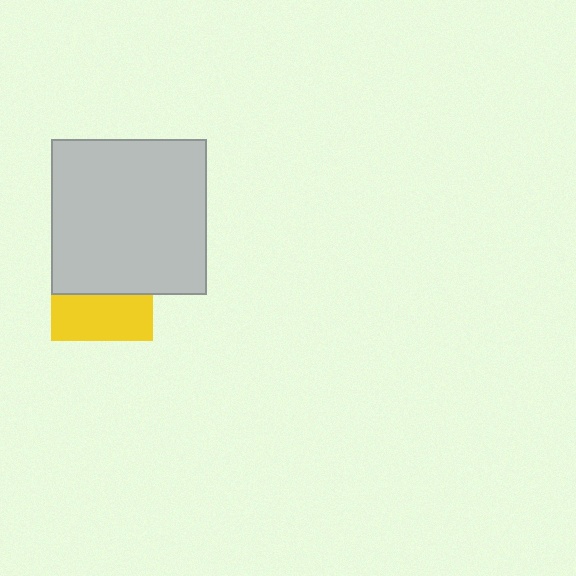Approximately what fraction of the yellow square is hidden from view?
Roughly 55% of the yellow square is hidden behind the light gray square.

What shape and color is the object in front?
The object in front is a light gray square.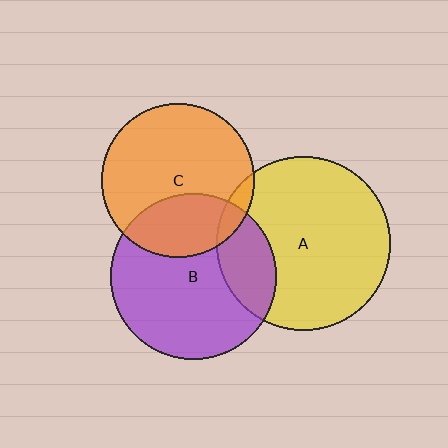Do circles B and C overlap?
Yes.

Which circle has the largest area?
Circle A (yellow).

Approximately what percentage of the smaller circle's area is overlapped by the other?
Approximately 30%.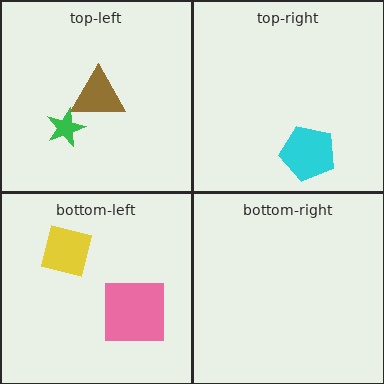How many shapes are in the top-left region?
2.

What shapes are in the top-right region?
The cyan pentagon.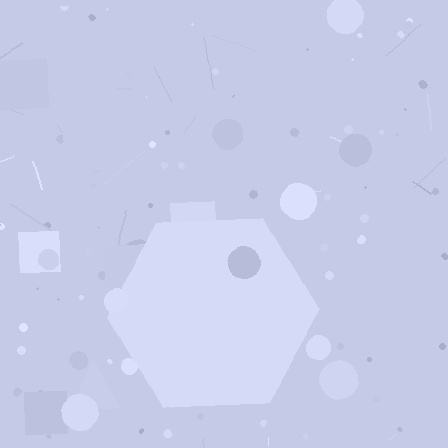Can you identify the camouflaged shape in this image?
The camouflaged shape is a hexagon.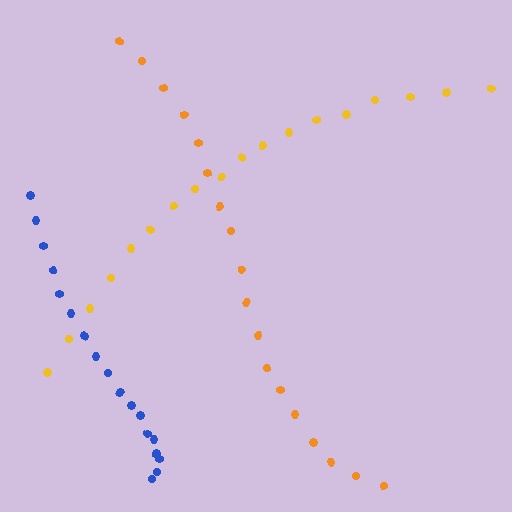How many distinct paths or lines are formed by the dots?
There are 3 distinct paths.